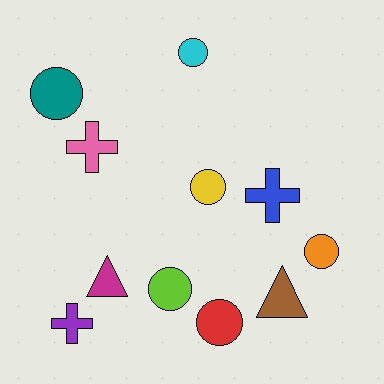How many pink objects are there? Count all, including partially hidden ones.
There is 1 pink object.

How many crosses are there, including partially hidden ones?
There are 3 crosses.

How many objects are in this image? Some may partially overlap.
There are 11 objects.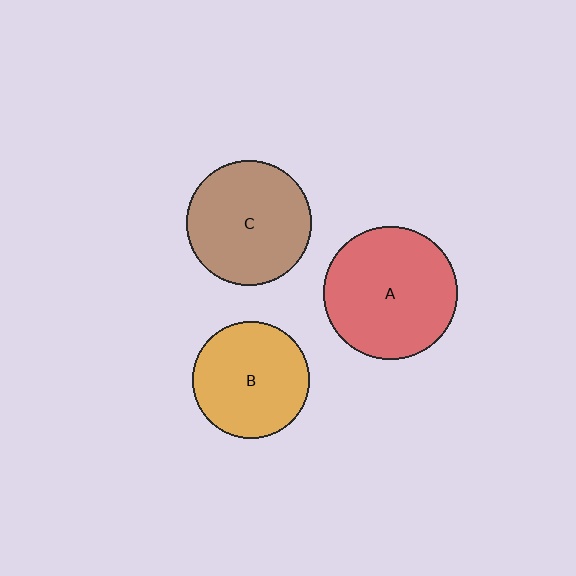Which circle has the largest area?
Circle A (red).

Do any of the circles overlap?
No, none of the circles overlap.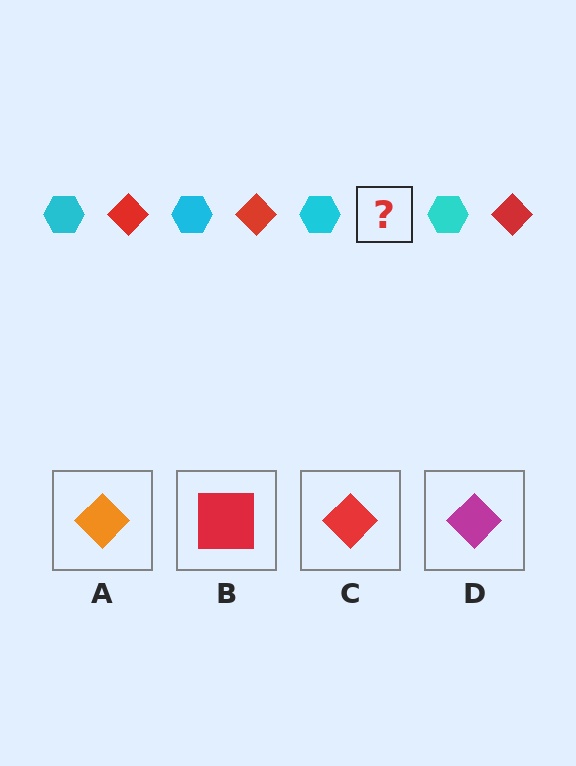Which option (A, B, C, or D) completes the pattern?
C.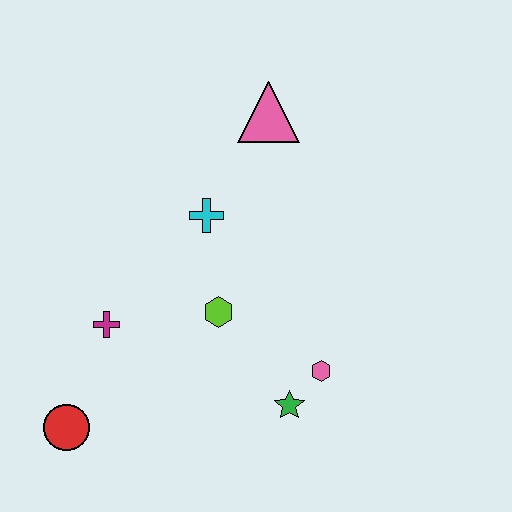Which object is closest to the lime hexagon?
The cyan cross is closest to the lime hexagon.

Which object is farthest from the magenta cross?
The pink triangle is farthest from the magenta cross.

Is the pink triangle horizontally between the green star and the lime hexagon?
Yes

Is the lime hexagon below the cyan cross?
Yes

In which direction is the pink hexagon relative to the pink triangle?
The pink hexagon is below the pink triangle.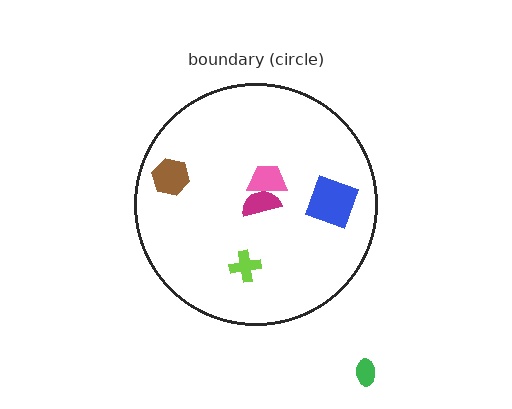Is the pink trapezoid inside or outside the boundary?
Inside.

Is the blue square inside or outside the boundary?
Inside.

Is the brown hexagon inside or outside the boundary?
Inside.